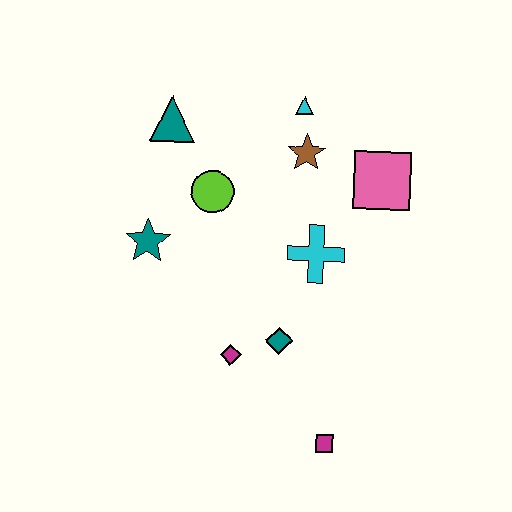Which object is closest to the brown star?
The cyan triangle is closest to the brown star.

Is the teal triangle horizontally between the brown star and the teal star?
Yes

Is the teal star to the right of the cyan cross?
No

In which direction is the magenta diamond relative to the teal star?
The magenta diamond is below the teal star.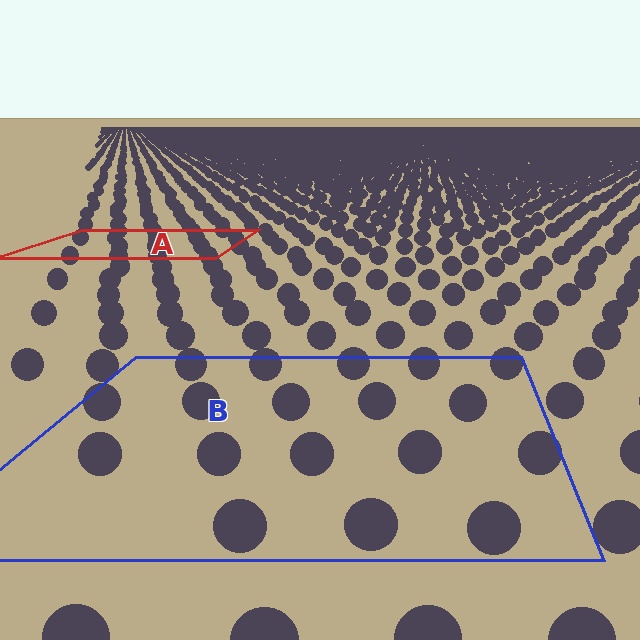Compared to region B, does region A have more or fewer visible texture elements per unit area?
Region A has more texture elements per unit area — they are packed more densely because it is farther away.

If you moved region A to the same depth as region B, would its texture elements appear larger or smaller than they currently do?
They would appear larger. At a closer depth, the same texture elements are projected at a bigger on-screen size.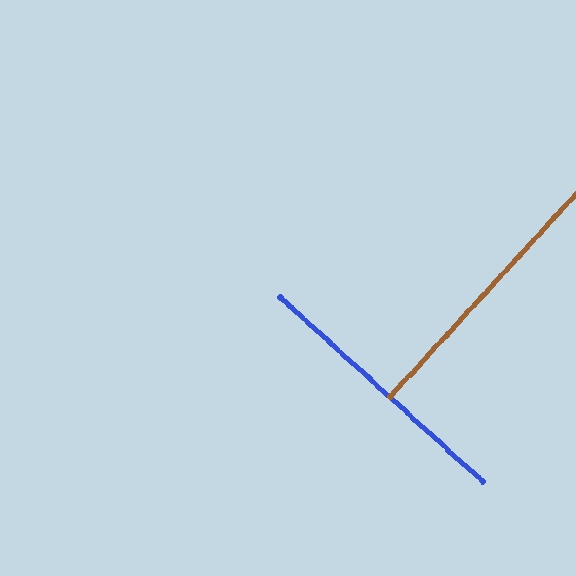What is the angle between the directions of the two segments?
Approximately 90 degrees.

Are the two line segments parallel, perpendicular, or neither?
Perpendicular — they meet at approximately 90°.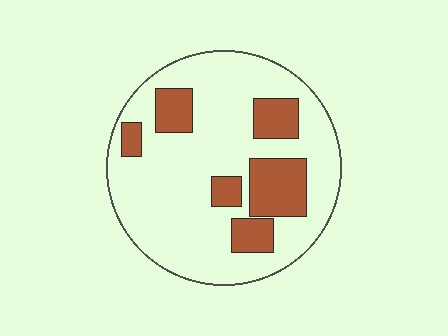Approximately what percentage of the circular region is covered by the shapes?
Approximately 25%.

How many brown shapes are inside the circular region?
6.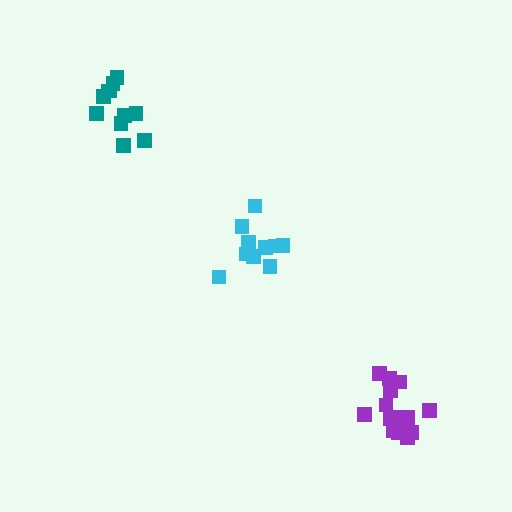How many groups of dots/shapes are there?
There are 3 groups.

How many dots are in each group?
Group 1: 10 dots, Group 2: 15 dots, Group 3: 11 dots (36 total).